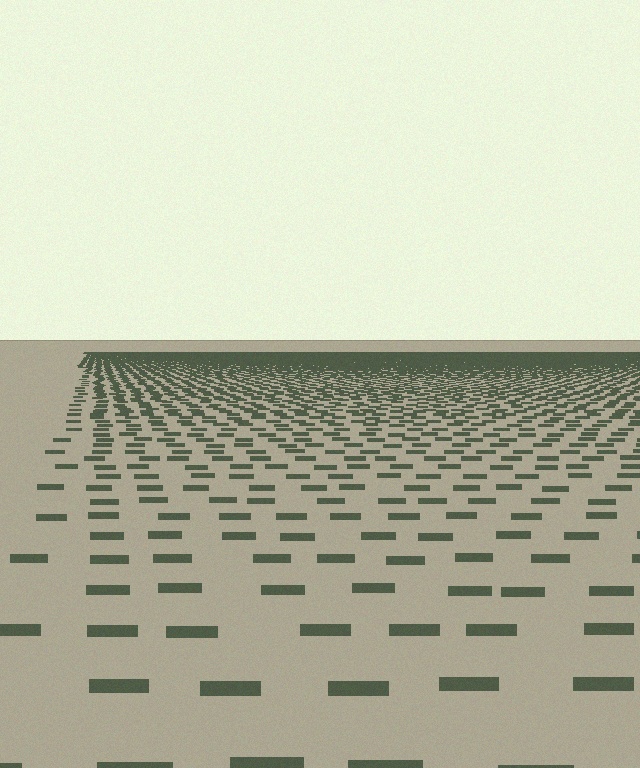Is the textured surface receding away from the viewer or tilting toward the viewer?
The surface is receding away from the viewer. Texture elements get smaller and denser toward the top.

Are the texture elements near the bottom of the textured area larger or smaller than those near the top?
Larger. Near the bottom, elements are closer to the viewer and appear at a bigger on-screen size.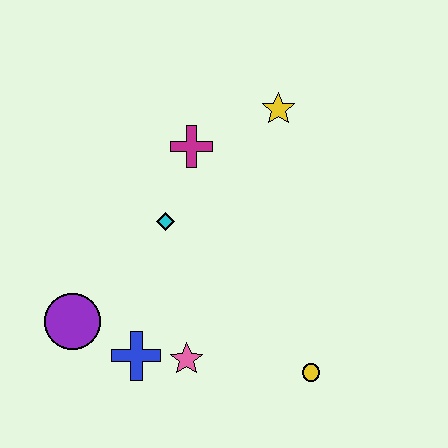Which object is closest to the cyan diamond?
The magenta cross is closest to the cyan diamond.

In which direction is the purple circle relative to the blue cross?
The purple circle is to the left of the blue cross.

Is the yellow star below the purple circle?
No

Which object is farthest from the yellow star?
The purple circle is farthest from the yellow star.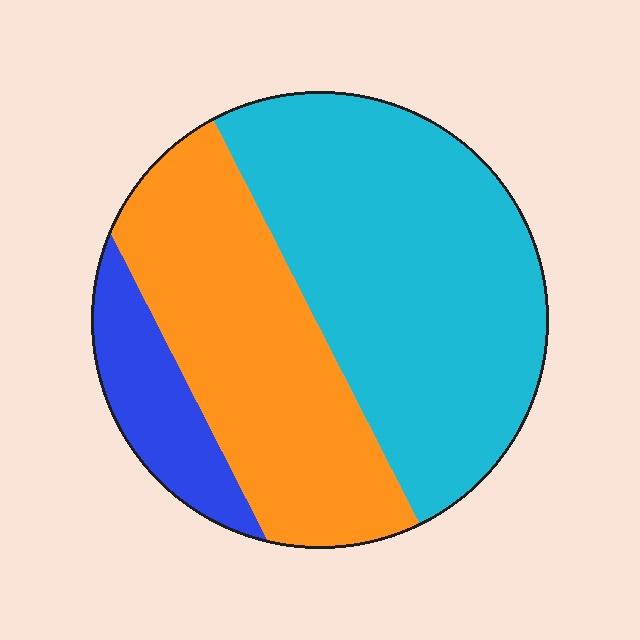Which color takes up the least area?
Blue, at roughly 10%.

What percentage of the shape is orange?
Orange takes up about three eighths (3/8) of the shape.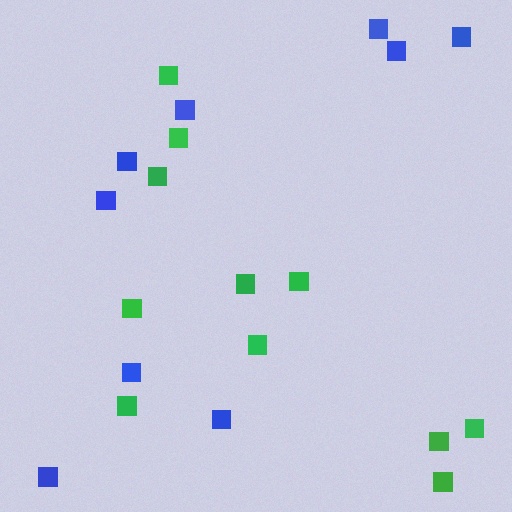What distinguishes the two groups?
There are 2 groups: one group of blue squares (9) and one group of green squares (11).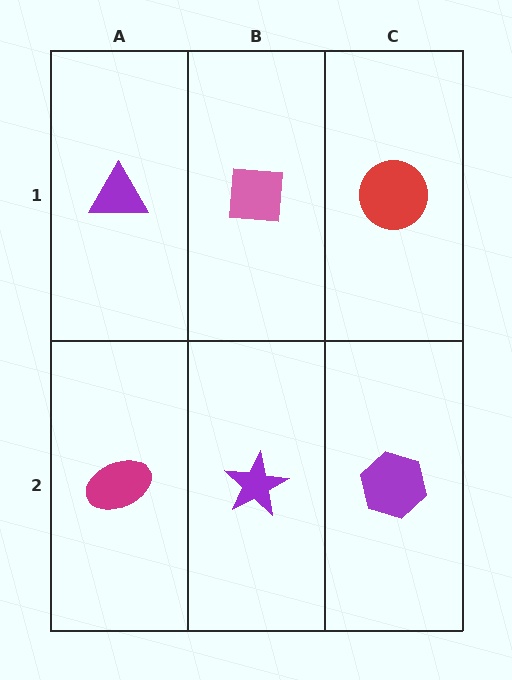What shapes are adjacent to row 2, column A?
A purple triangle (row 1, column A), a purple star (row 2, column B).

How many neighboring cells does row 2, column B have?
3.